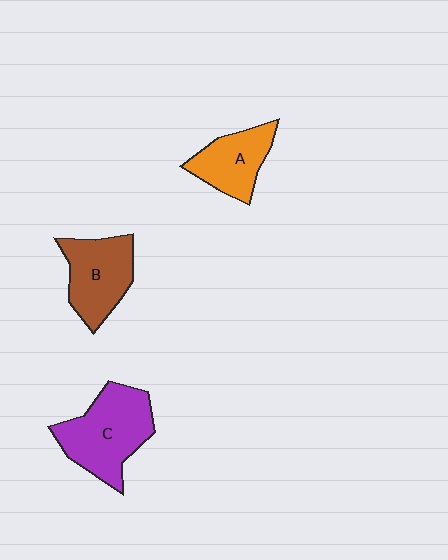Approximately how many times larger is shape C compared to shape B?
Approximately 1.3 times.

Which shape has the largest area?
Shape C (purple).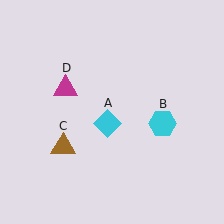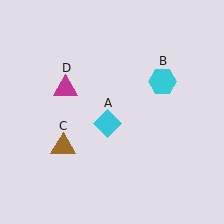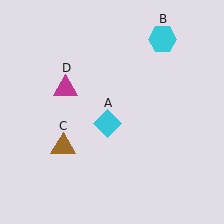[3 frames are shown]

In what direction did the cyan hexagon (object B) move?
The cyan hexagon (object B) moved up.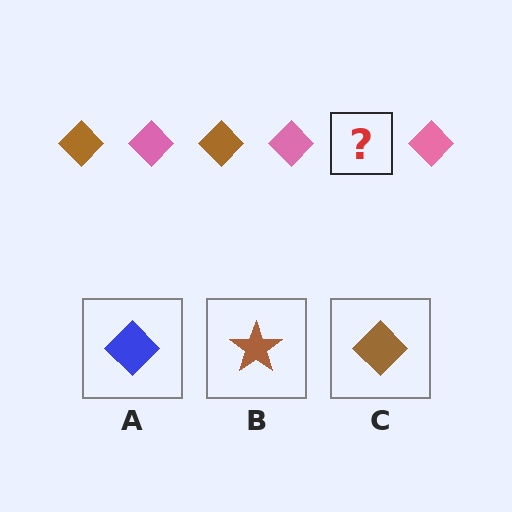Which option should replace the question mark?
Option C.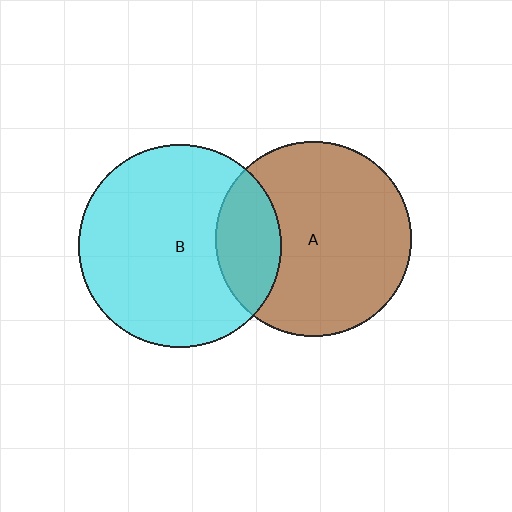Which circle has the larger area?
Circle B (cyan).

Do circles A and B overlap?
Yes.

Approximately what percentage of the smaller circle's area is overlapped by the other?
Approximately 20%.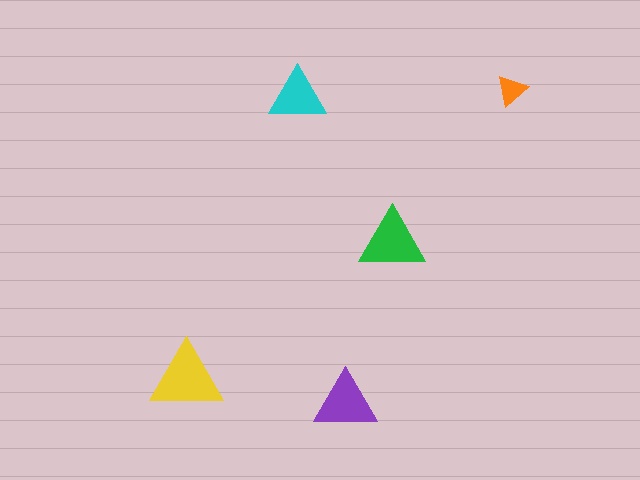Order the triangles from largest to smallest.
the yellow one, the green one, the purple one, the cyan one, the orange one.